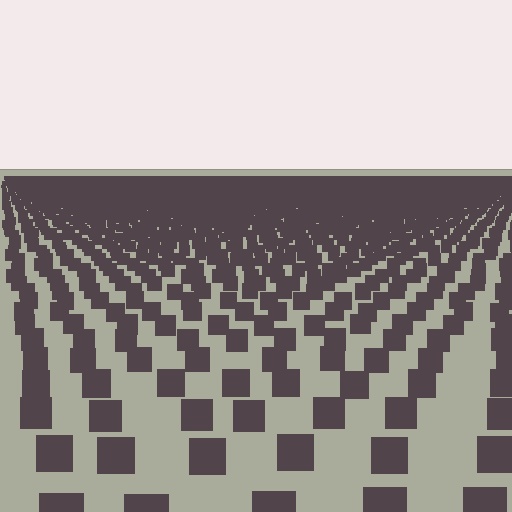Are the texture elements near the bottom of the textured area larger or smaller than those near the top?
Larger. Near the bottom, elements are closer to the viewer and appear at a bigger on-screen size.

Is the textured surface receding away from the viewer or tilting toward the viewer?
The surface is receding away from the viewer. Texture elements get smaller and denser toward the top.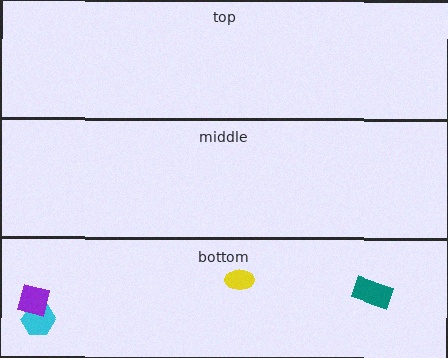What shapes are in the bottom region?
The yellow ellipse, the cyan hexagon, the teal rectangle, the purple square.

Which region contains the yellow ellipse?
The bottom region.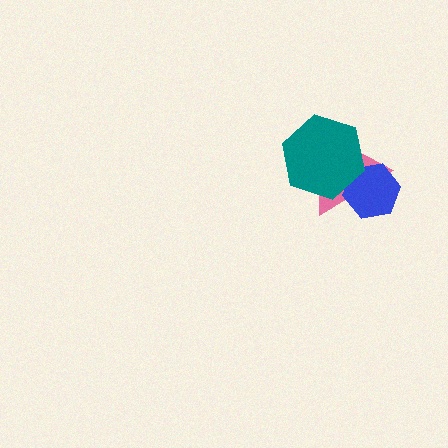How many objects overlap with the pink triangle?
2 objects overlap with the pink triangle.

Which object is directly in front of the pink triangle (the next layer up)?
The blue hexagon is directly in front of the pink triangle.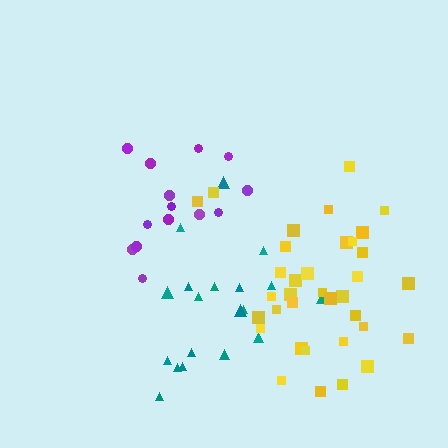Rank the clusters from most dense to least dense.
yellow, teal, purple.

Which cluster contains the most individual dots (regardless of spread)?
Yellow (35).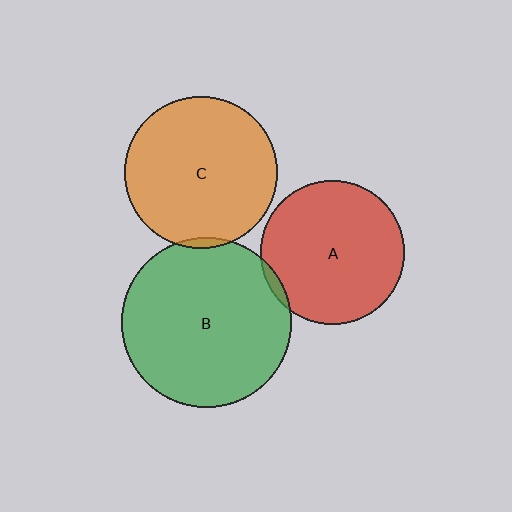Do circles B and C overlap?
Yes.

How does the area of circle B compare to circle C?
Approximately 1.2 times.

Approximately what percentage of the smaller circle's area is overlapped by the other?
Approximately 5%.